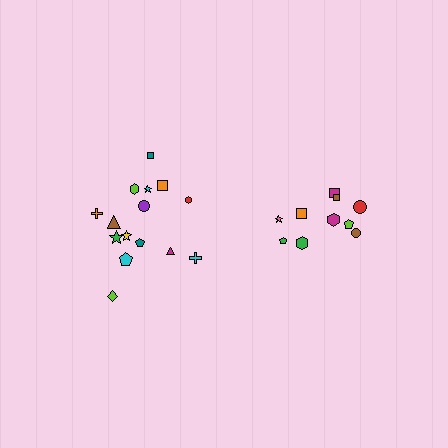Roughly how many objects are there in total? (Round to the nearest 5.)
Roughly 25 objects in total.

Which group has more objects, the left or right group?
The left group.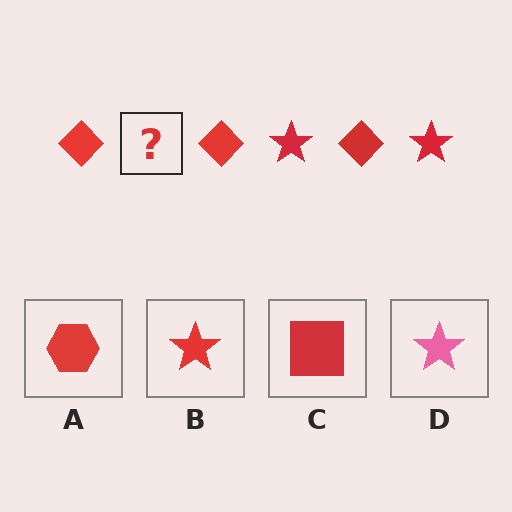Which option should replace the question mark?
Option B.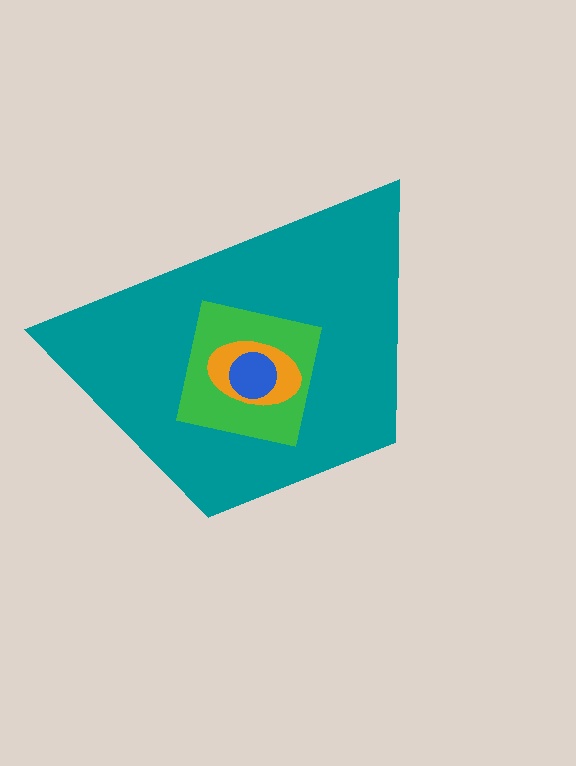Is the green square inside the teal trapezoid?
Yes.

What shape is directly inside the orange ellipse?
The blue circle.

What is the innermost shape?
The blue circle.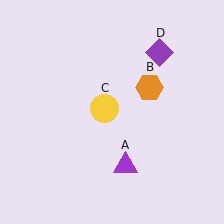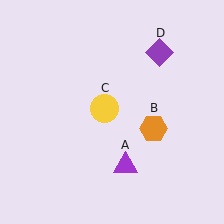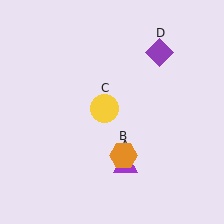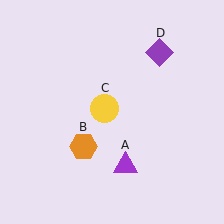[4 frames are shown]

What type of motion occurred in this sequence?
The orange hexagon (object B) rotated clockwise around the center of the scene.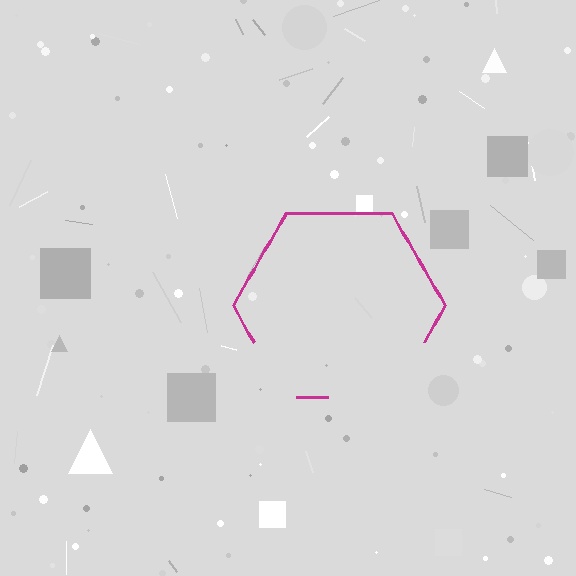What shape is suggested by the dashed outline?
The dashed outline suggests a hexagon.